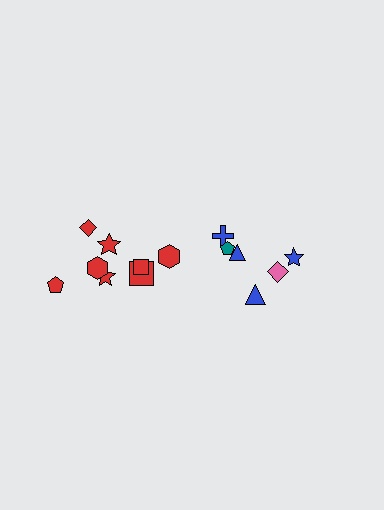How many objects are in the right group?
There are 6 objects.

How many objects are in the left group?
There are 8 objects.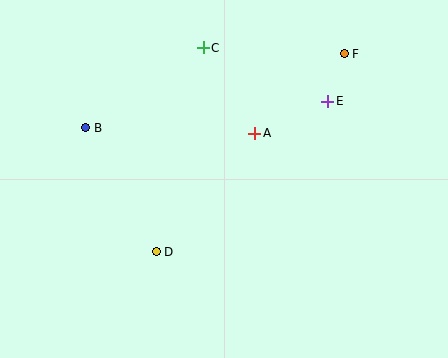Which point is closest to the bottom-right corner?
Point E is closest to the bottom-right corner.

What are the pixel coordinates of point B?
Point B is at (86, 128).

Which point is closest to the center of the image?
Point A at (255, 133) is closest to the center.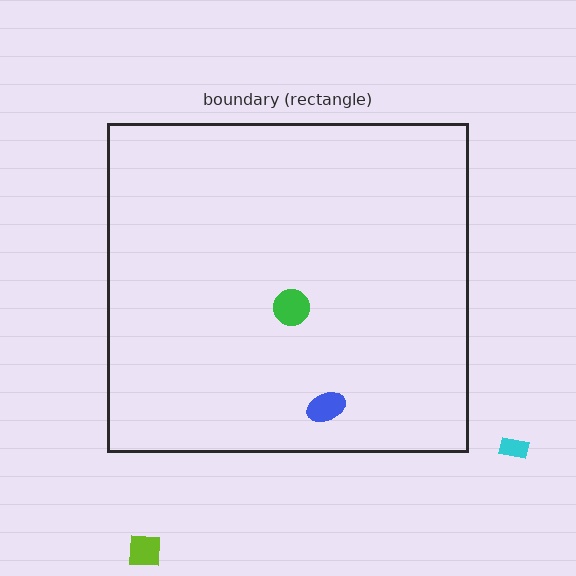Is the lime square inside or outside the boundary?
Outside.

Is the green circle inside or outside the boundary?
Inside.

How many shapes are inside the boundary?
2 inside, 2 outside.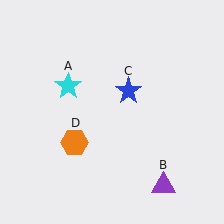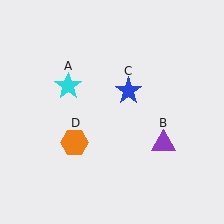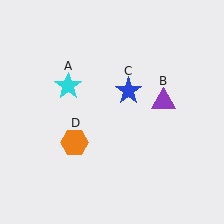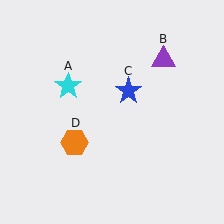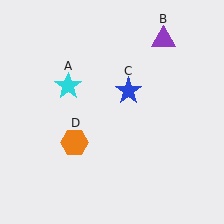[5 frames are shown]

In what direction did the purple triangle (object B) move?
The purple triangle (object B) moved up.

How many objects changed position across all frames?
1 object changed position: purple triangle (object B).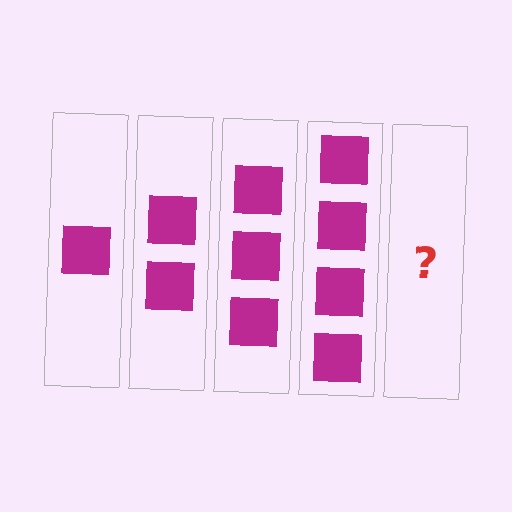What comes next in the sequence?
The next element should be 5 squares.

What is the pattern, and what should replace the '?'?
The pattern is that each step adds one more square. The '?' should be 5 squares.